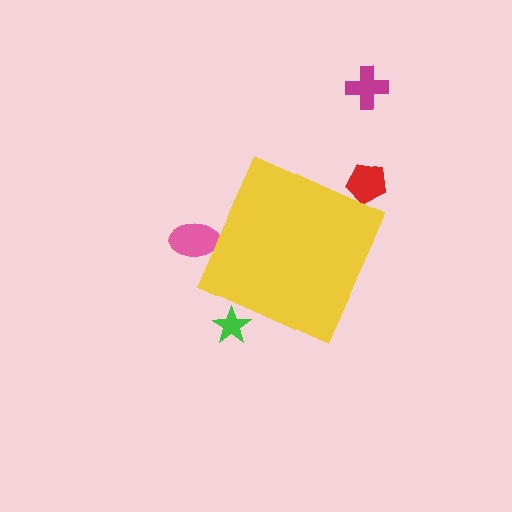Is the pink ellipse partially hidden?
Yes, the pink ellipse is partially hidden behind the yellow diamond.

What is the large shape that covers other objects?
A yellow diamond.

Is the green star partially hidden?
Yes, the green star is partially hidden behind the yellow diamond.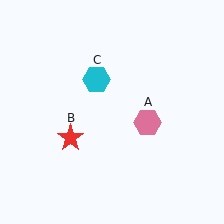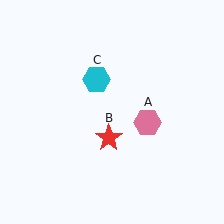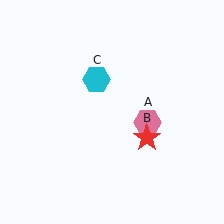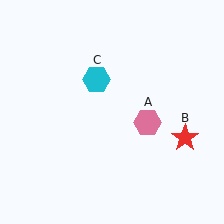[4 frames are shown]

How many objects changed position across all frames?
1 object changed position: red star (object B).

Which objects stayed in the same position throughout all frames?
Pink hexagon (object A) and cyan hexagon (object C) remained stationary.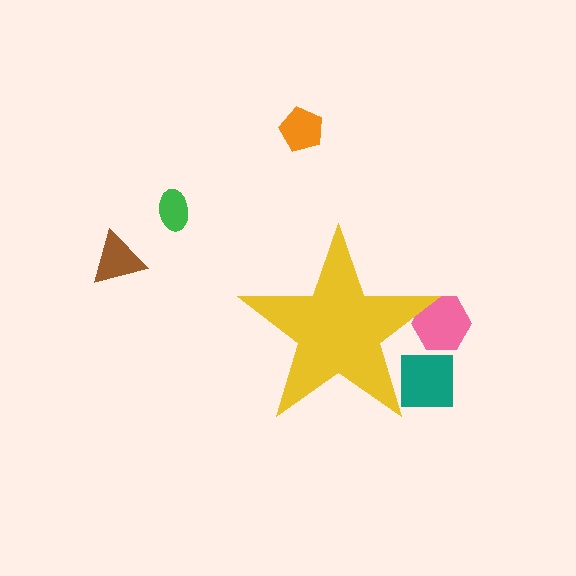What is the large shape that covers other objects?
A yellow star.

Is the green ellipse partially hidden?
No, the green ellipse is fully visible.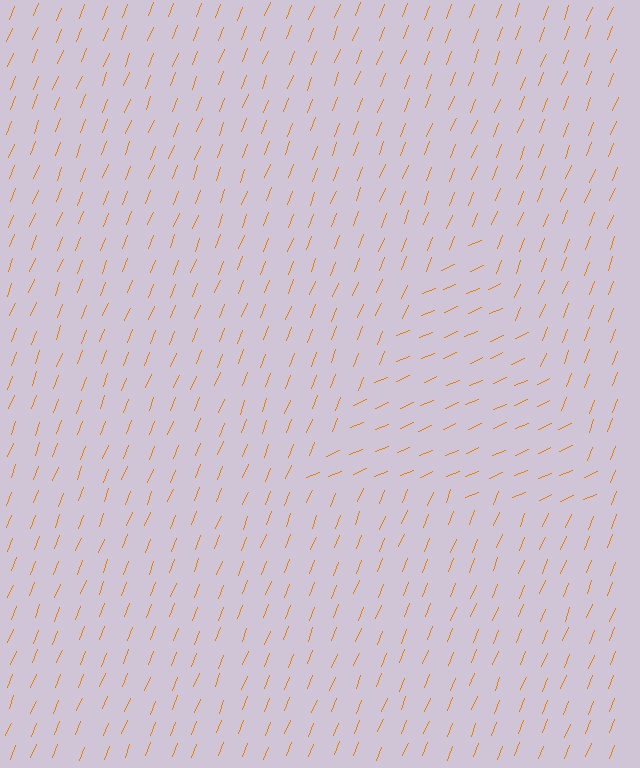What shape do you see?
I see a triangle.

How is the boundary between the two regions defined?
The boundary is defined purely by a change in line orientation (approximately 45 degrees difference). All lines are the same color and thickness.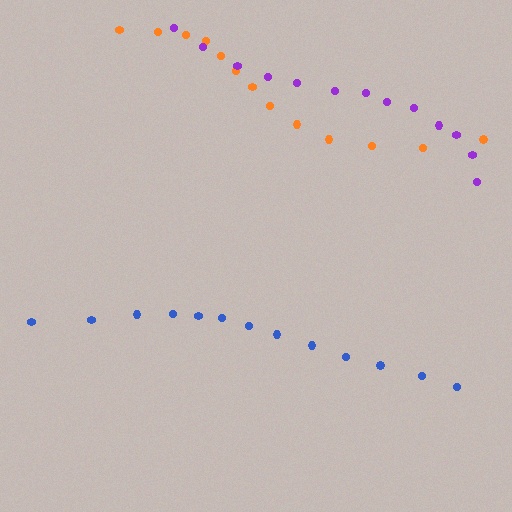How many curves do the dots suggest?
There are 3 distinct paths.